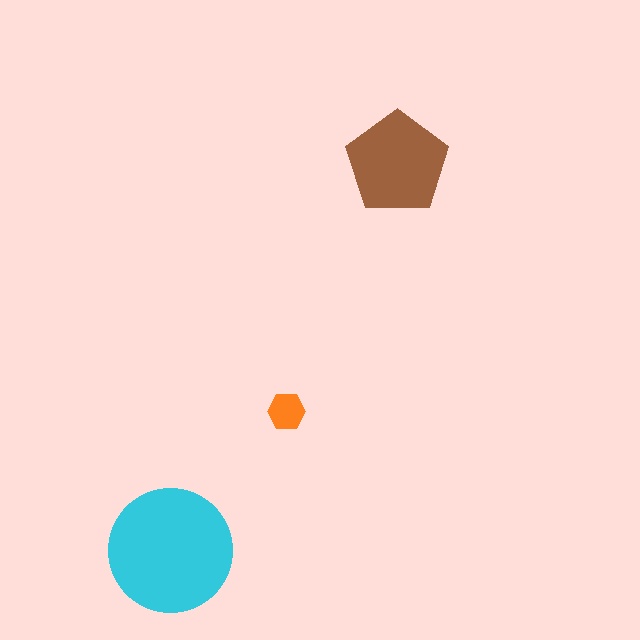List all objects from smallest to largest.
The orange hexagon, the brown pentagon, the cyan circle.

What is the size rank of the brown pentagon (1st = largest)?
2nd.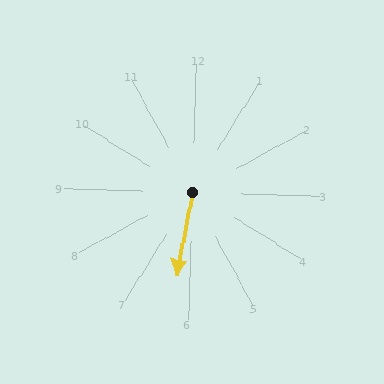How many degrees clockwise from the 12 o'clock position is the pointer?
Approximately 189 degrees.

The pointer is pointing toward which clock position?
Roughly 6 o'clock.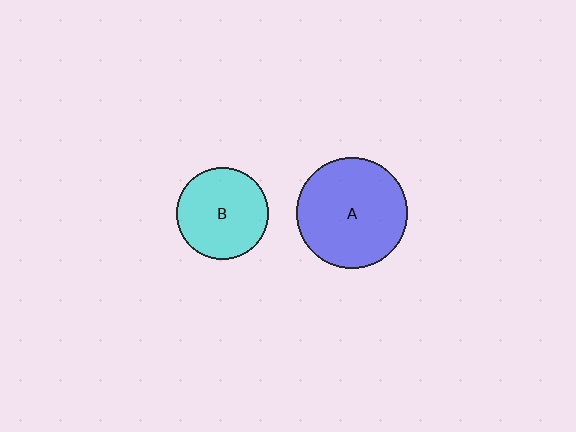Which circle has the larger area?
Circle A (blue).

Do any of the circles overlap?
No, none of the circles overlap.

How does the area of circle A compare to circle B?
Approximately 1.4 times.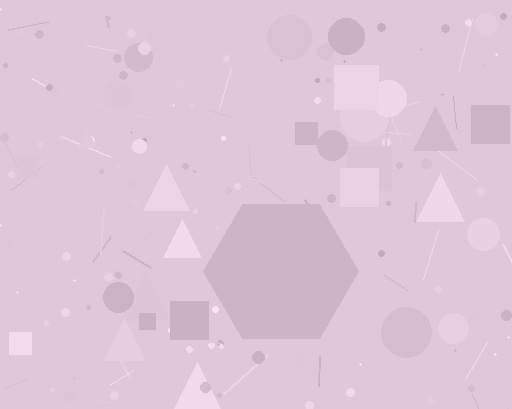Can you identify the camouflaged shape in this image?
The camouflaged shape is a hexagon.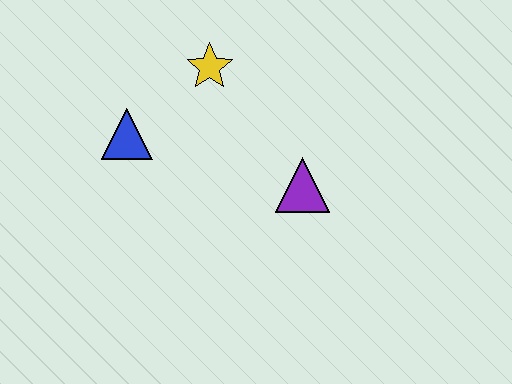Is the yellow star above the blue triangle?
Yes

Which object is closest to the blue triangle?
The yellow star is closest to the blue triangle.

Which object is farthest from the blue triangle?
The purple triangle is farthest from the blue triangle.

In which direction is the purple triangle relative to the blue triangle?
The purple triangle is to the right of the blue triangle.